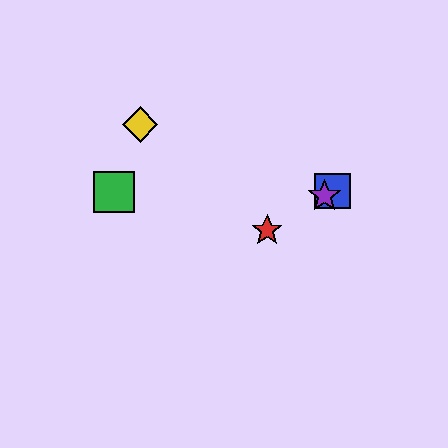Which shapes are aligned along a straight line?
The red star, the blue square, the purple star are aligned along a straight line.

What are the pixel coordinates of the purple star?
The purple star is at (324, 196).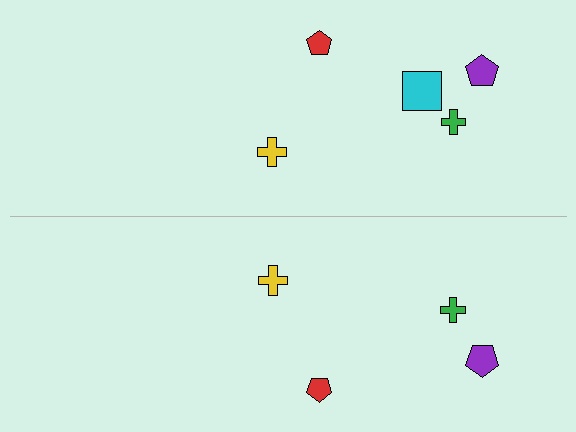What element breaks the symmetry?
A cyan square is missing from the bottom side.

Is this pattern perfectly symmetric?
No, the pattern is not perfectly symmetric. A cyan square is missing from the bottom side.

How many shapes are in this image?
There are 9 shapes in this image.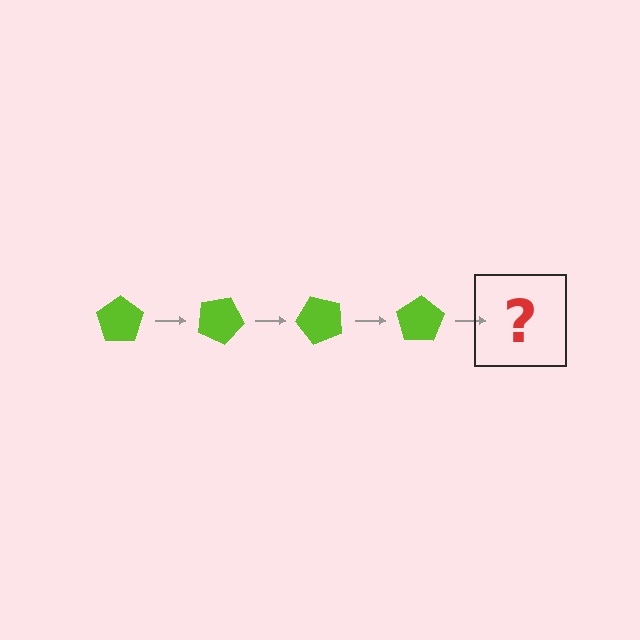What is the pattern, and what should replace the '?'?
The pattern is that the pentagon rotates 25 degrees each step. The '?' should be a lime pentagon rotated 100 degrees.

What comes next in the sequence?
The next element should be a lime pentagon rotated 100 degrees.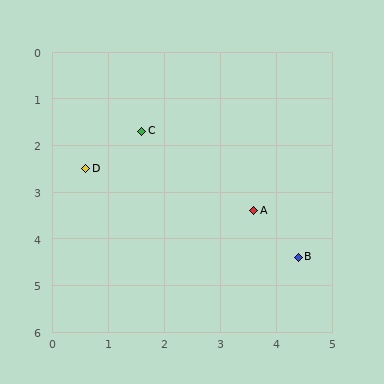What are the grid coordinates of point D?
Point D is at approximately (0.6, 2.5).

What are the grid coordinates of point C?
Point C is at approximately (1.6, 1.7).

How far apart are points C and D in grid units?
Points C and D are about 1.3 grid units apart.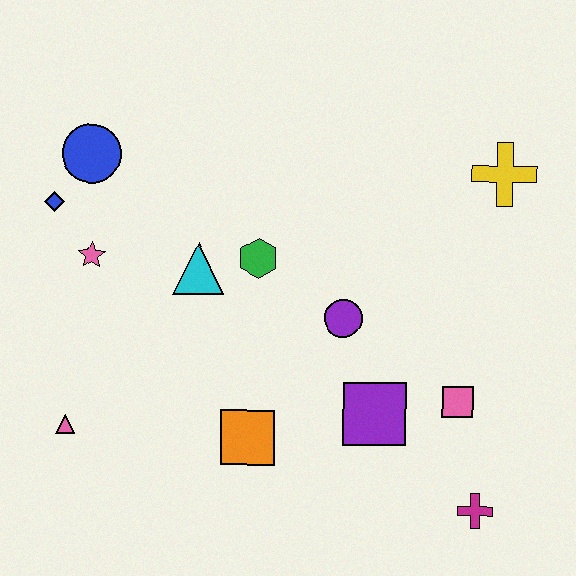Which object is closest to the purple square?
The pink square is closest to the purple square.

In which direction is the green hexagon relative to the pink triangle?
The green hexagon is to the right of the pink triangle.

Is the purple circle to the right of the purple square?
No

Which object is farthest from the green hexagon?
The magenta cross is farthest from the green hexagon.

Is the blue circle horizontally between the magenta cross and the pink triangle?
Yes